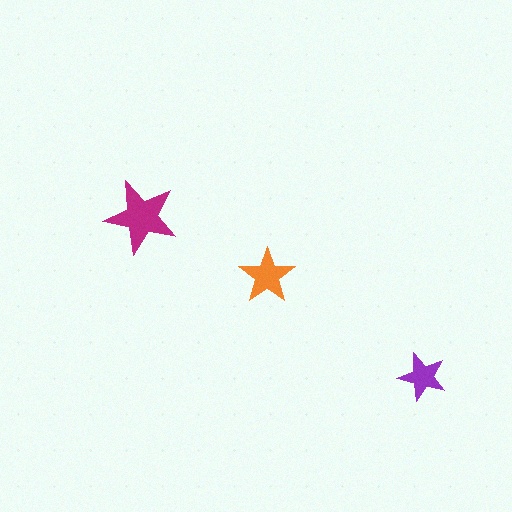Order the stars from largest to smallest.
the magenta one, the orange one, the purple one.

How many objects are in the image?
There are 3 objects in the image.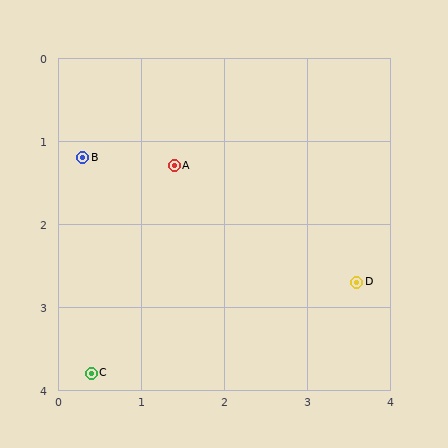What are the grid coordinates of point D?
Point D is at approximately (3.6, 2.7).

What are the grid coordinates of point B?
Point B is at approximately (0.3, 1.2).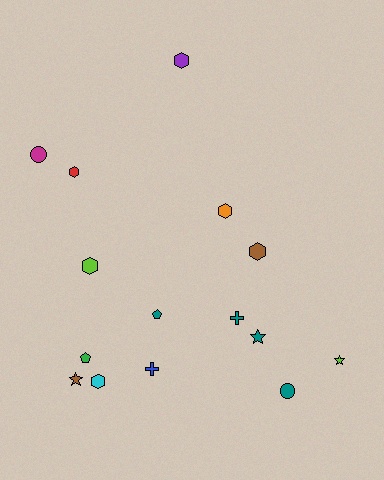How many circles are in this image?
There are 2 circles.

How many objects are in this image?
There are 15 objects.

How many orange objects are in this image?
There is 1 orange object.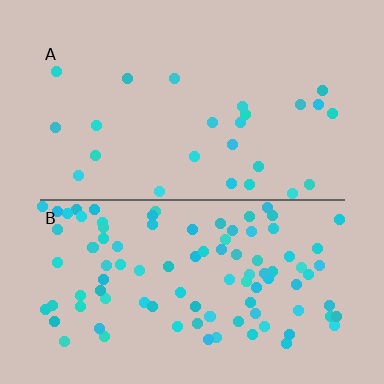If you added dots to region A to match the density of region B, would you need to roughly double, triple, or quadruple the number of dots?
Approximately quadruple.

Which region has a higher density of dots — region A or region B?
B (the bottom).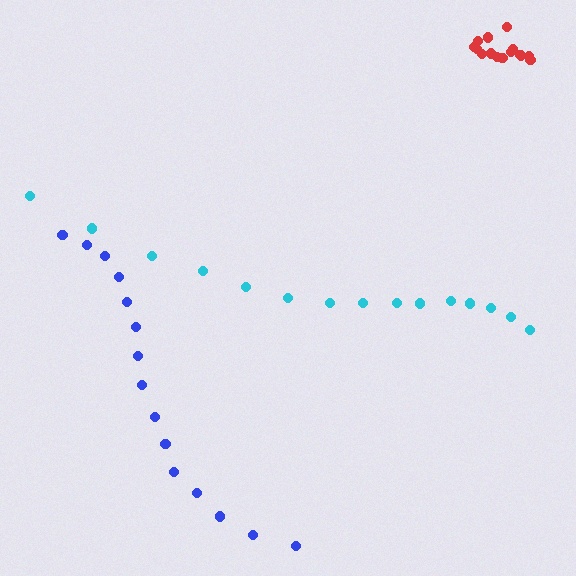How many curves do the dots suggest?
There are 3 distinct paths.